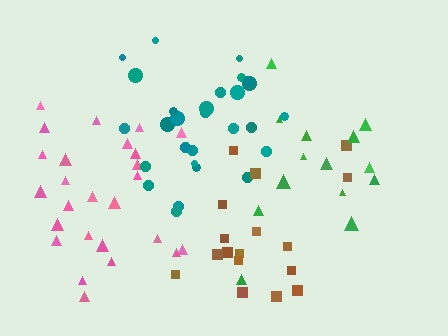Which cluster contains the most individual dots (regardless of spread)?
Teal (28).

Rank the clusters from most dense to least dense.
teal, pink, brown, green.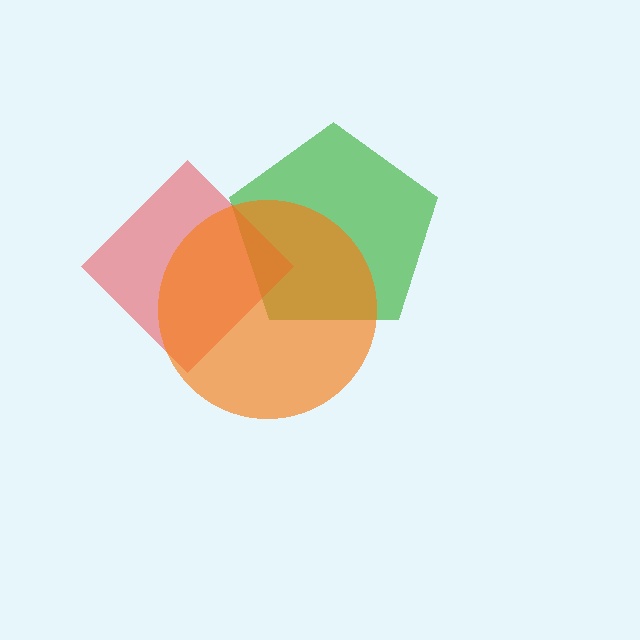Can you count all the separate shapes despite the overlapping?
Yes, there are 3 separate shapes.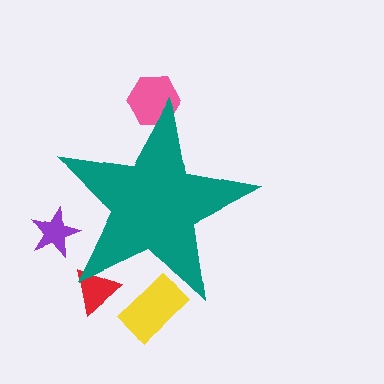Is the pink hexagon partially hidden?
Yes, the pink hexagon is partially hidden behind the teal star.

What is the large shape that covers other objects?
A teal star.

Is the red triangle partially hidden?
Yes, the red triangle is partially hidden behind the teal star.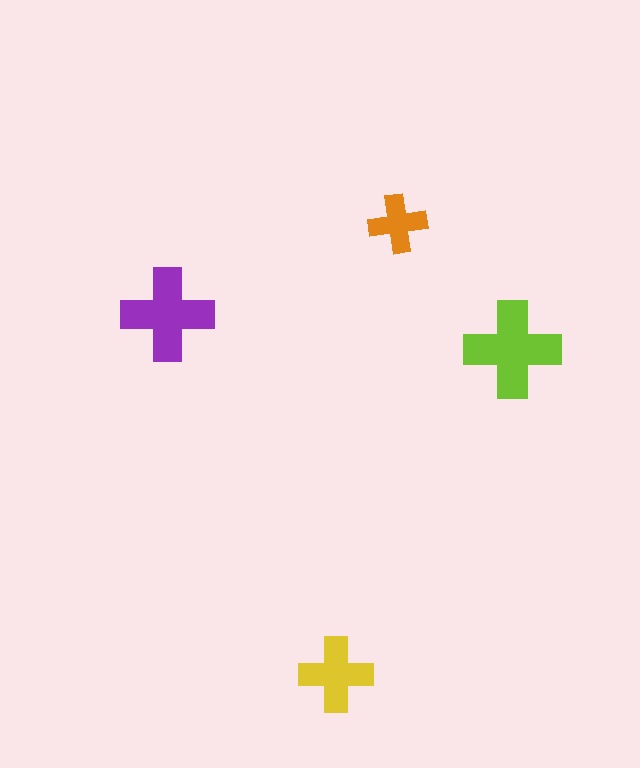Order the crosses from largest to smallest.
the lime one, the purple one, the yellow one, the orange one.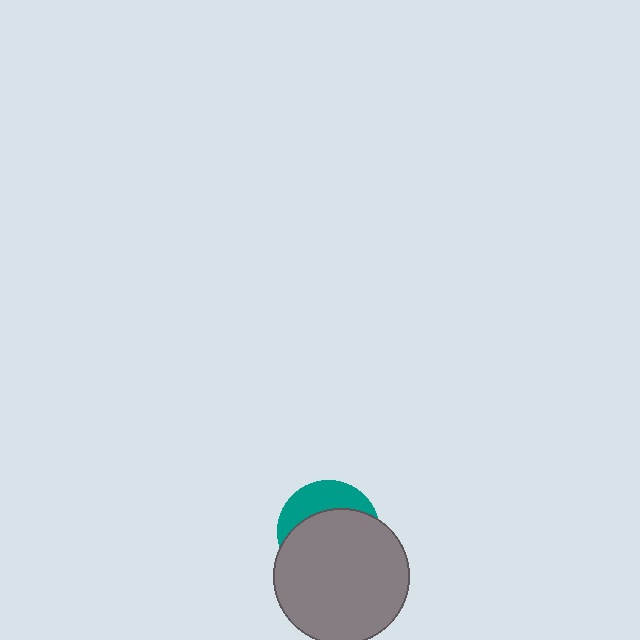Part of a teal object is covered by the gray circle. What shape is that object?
It is a circle.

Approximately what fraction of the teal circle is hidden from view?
Roughly 68% of the teal circle is hidden behind the gray circle.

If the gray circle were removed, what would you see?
You would see the complete teal circle.